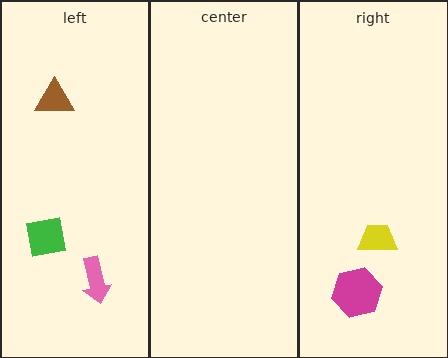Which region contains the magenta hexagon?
The right region.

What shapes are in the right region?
The magenta hexagon, the yellow trapezoid.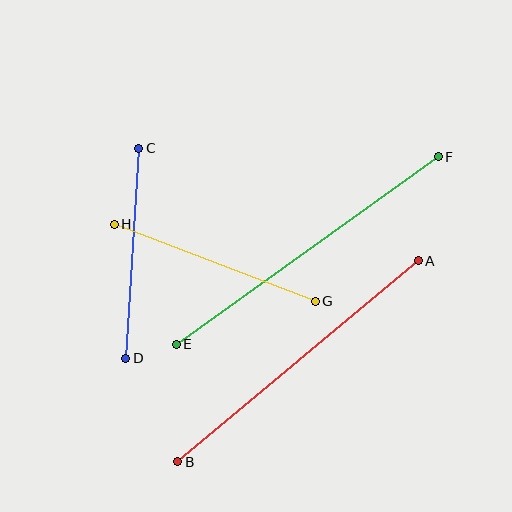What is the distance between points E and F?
The distance is approximately 322 pixels.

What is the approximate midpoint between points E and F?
The midpoint is at approximately (307, 250) pixels.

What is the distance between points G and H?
The distance is approximately 215 pixels.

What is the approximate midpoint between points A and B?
The midpoint is at approximately (298, 361) pixels.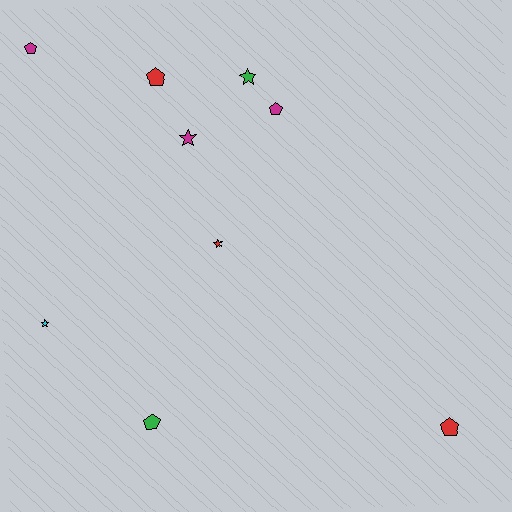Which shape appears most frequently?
Pentagon, with 5 objects.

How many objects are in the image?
There are 9 objects.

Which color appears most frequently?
Magenta, with 3 objects.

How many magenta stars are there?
There is 1 magenta star.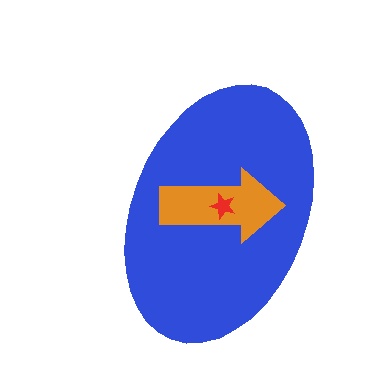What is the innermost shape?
The red star.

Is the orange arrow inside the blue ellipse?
Yes.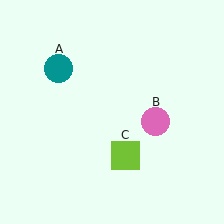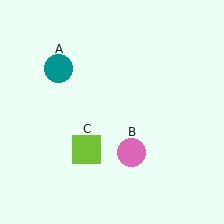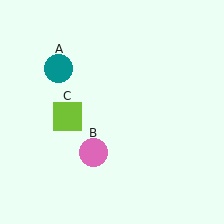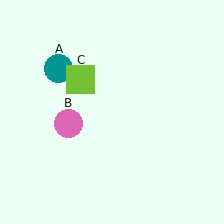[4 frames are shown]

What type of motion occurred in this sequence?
The pink circle (object B), lime square (object C) rotated clockwise around the center of the scene.